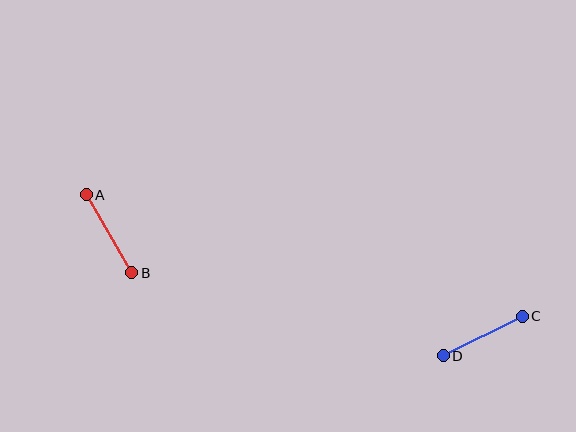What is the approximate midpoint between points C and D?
The midpoint is at approximately (483, 336) pixels.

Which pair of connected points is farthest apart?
Points A and B are farthest apart.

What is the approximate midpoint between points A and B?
The midpoint is at approximately (109, 234) pixels.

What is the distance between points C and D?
The distance is approximately 88 pixels.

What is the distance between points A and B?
The distance is approximately 90 pixels.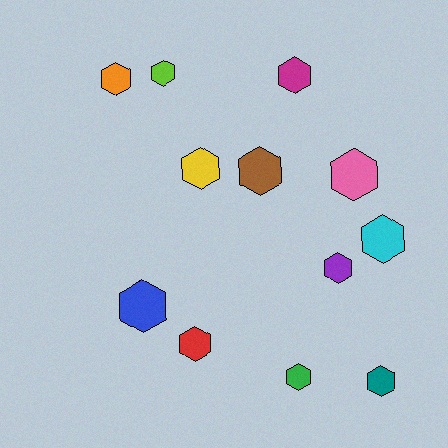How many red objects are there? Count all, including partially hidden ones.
There is 1 red object.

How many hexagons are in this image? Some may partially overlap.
There are 12 hexagons.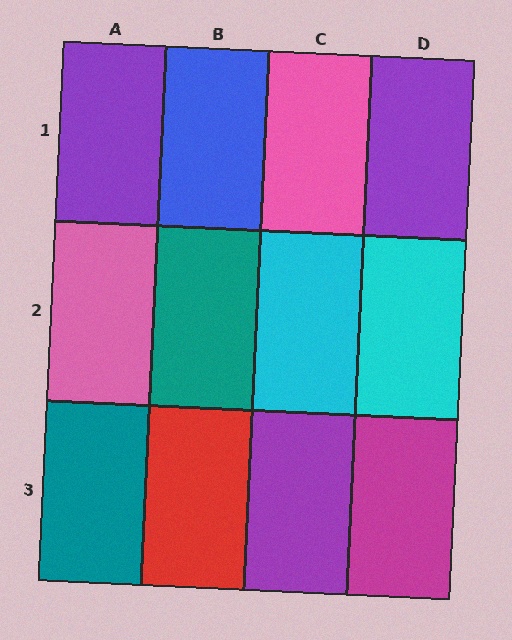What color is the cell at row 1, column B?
Blue.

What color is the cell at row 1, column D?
Purple.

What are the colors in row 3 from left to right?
Teal, red, purple, magenta.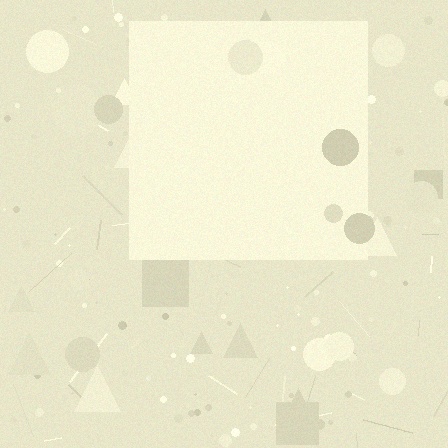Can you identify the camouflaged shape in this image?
The camouflaged shape is a square.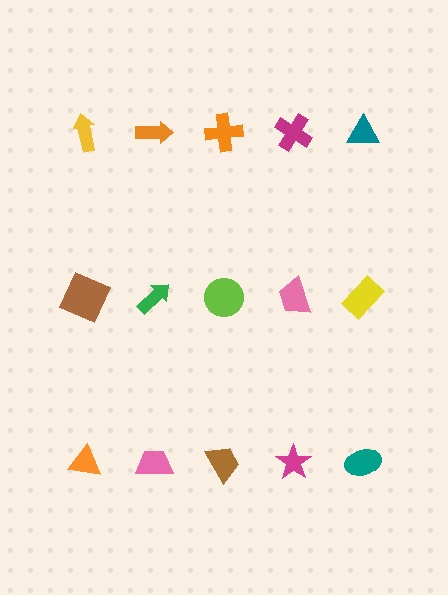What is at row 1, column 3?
An orange cross.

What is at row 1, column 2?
An orange arrow.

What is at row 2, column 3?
A lime circle.